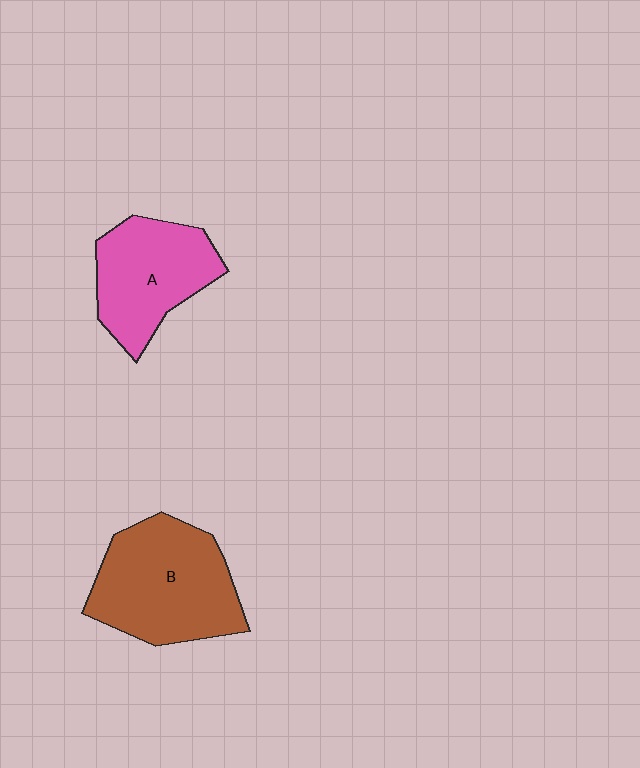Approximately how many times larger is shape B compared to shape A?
Approximately 1.3 times.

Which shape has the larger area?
Shape B (brown).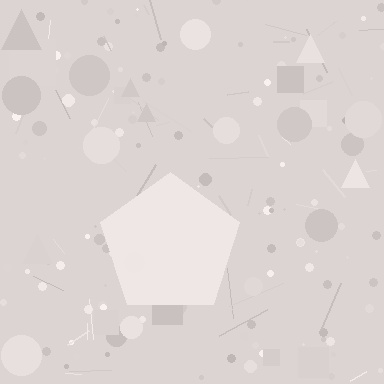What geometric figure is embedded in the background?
A pentagon is embedded in the background.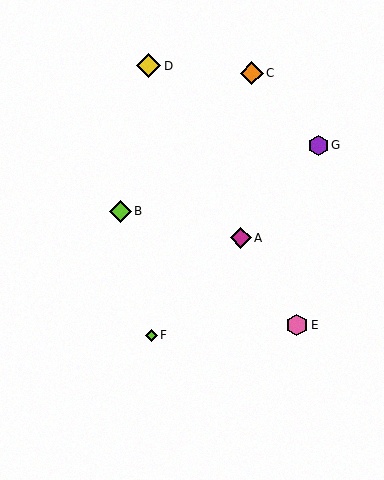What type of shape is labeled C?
Shape C is an orange diamond.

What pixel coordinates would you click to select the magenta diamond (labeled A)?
Click at (241, 238) to select the magenta diamond A.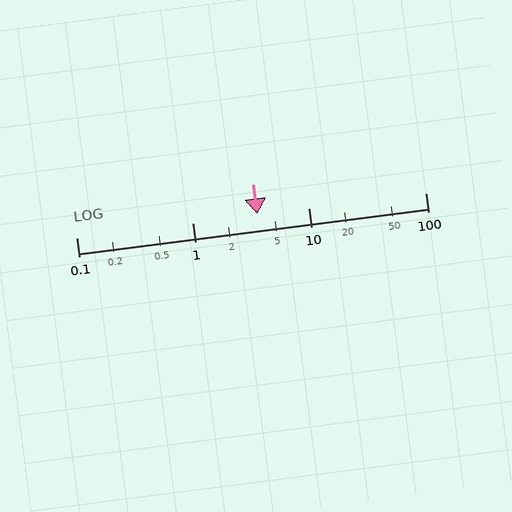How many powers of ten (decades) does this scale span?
The scale spans 3 decades, from 0.1 to 100.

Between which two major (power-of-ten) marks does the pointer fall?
The pointer is between 1 and 10.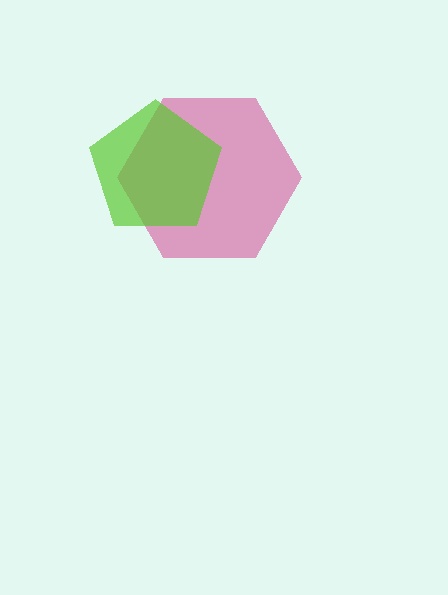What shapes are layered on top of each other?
The layered shapes are: a magenta hexagon, a lime pentagon.